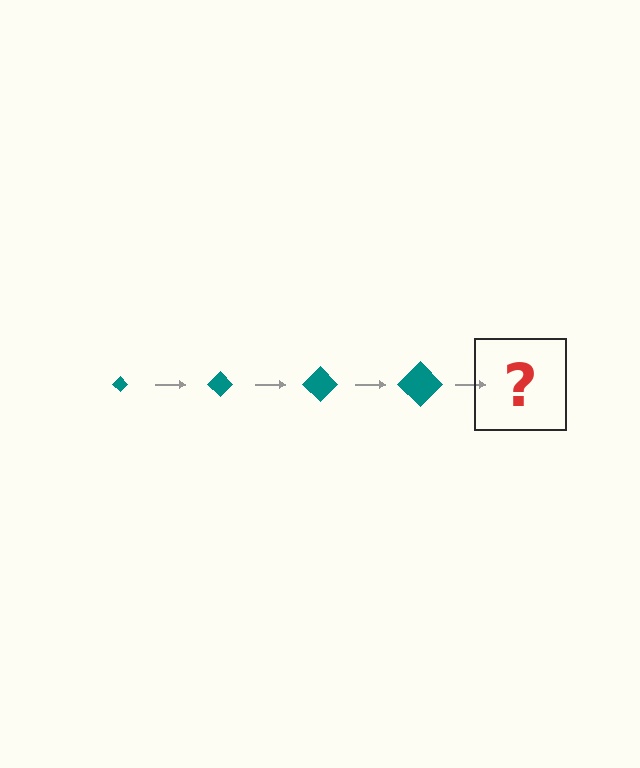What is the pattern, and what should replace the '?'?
The pattern is that the diamond gets progressively larger each step. The '?' should be a teal diamond, larger than the previous one.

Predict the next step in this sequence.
The next step is a teal diamond, larger than the previous one.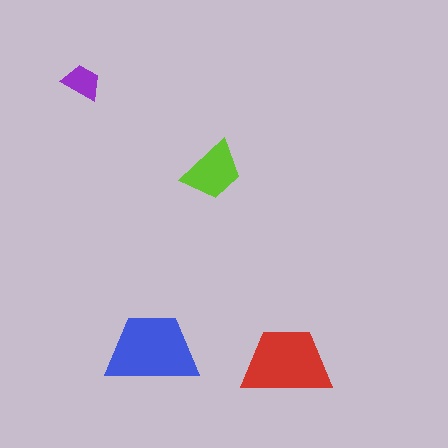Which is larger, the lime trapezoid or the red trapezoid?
The red one.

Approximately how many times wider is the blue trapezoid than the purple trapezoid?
About 2.5 times wider.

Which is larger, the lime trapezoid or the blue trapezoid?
The blue one.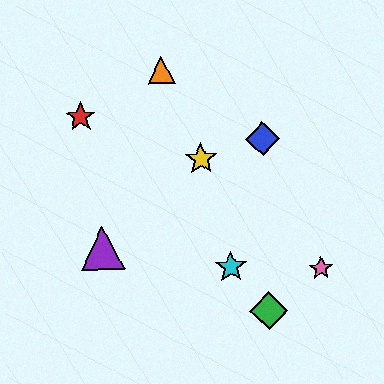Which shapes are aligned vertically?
The blue diamond, the green diamond are aligned vertically.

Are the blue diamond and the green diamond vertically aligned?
Yes, both are at x≈263.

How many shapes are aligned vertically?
2 shapes (the blue diamond, the green diamond) are aligned vertically.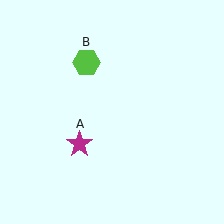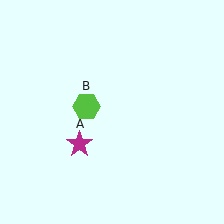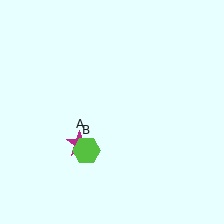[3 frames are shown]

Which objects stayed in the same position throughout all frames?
Magenta star (object A) remained stationary.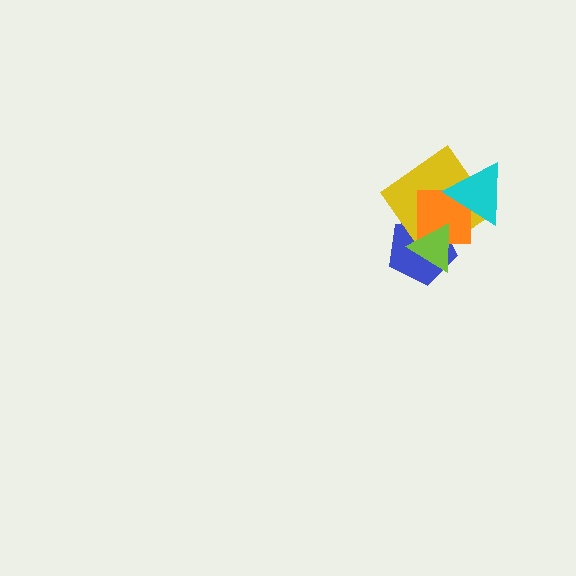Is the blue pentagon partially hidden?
Yes, it is partially covered by another shape.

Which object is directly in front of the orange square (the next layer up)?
The cyan triangle is directly in front of the orange square.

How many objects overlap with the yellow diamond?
4 objects overlap with the yellow diamond.